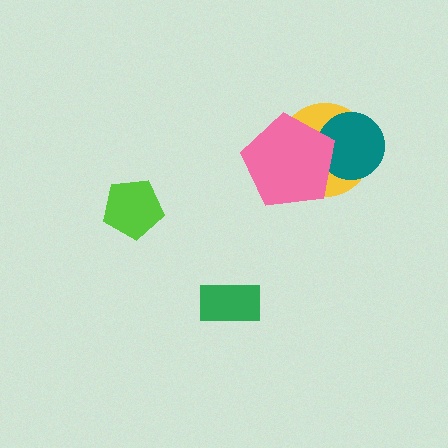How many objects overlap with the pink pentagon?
2 objects overlap with the pink pentagon.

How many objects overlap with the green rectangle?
0 objects overlap with the green rectangle.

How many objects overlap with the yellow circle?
2 objects overlap with the yellow circle.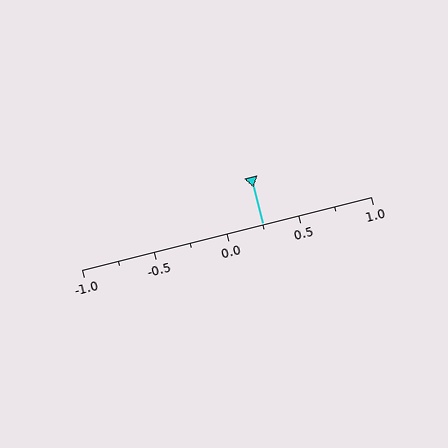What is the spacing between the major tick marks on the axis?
The major ticks are spaced 0.5 apart.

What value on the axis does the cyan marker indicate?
The marker indicates approximately 0.25.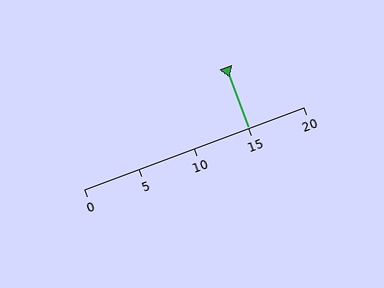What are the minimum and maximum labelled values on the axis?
The axis runs from 0 to 20.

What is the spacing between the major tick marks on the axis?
The major ticks are spaced 5 apart.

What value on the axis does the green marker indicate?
The marker indicates approximately 15.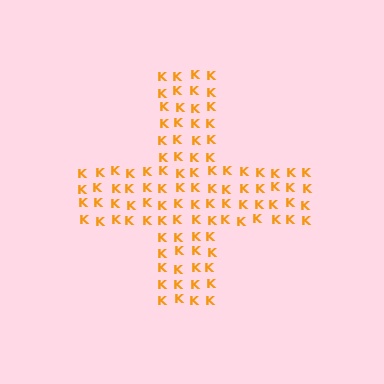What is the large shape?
The large shape is a cross.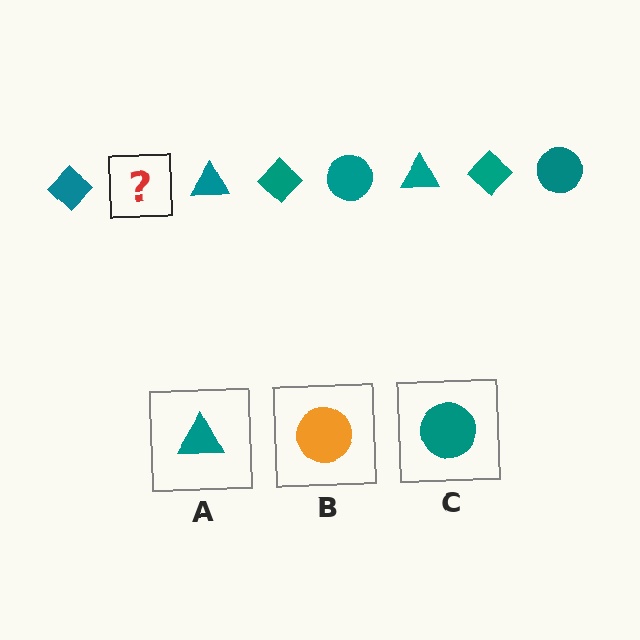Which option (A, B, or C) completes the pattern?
C.